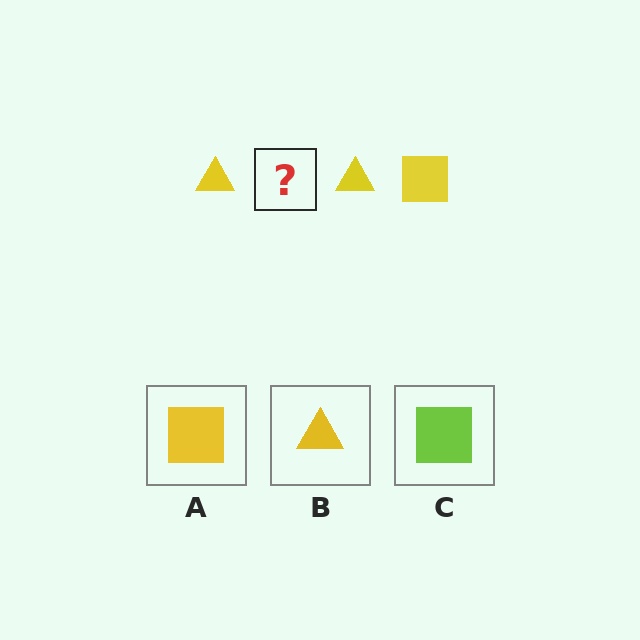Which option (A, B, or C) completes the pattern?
A.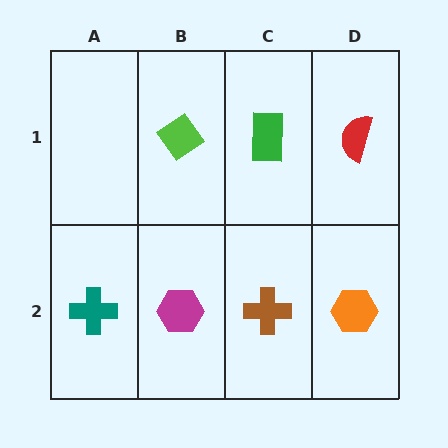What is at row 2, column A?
A teal cross.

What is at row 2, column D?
An orange hexagon.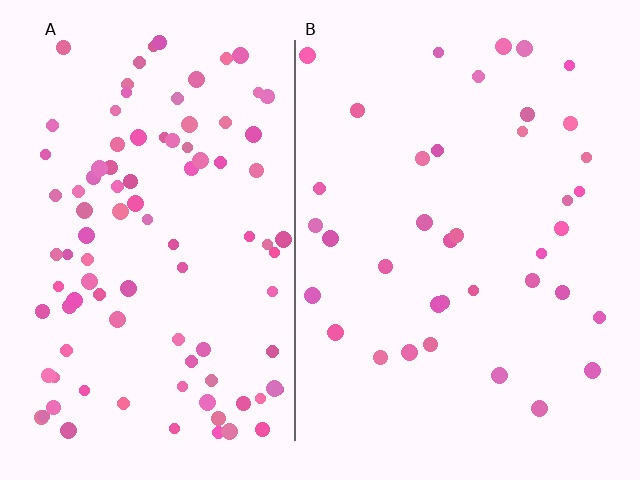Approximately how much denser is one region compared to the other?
Approximately 2.6× — region A over region B.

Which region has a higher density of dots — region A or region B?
A (the left).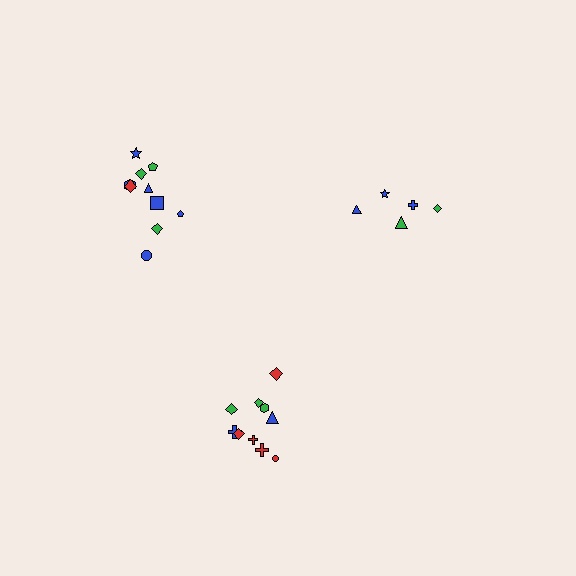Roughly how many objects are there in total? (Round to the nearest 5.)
Roughly 25 objects in total.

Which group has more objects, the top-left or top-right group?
The top-left group.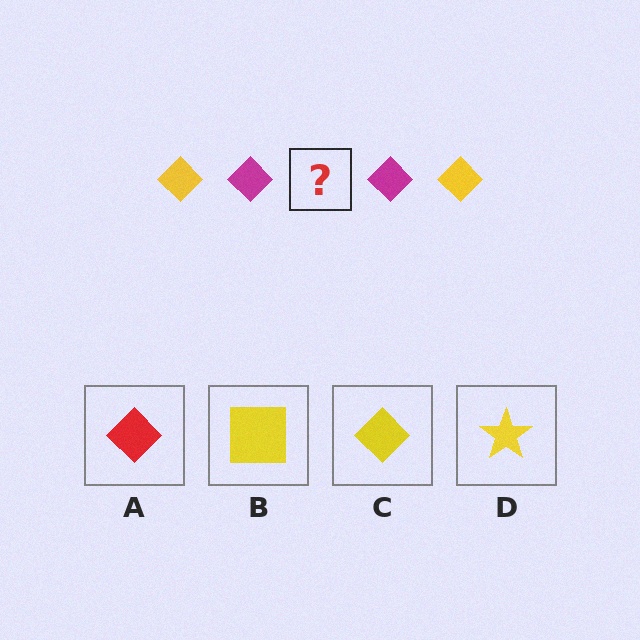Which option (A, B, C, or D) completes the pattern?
C.